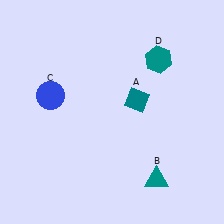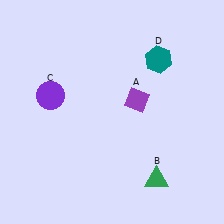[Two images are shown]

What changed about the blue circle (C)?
In Image 1, C is blue. In Image 2, it changed to purple.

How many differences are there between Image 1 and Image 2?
There are 3 differences between the two images.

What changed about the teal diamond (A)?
In Image 1, A is teal. In Image 2, it changed to purple.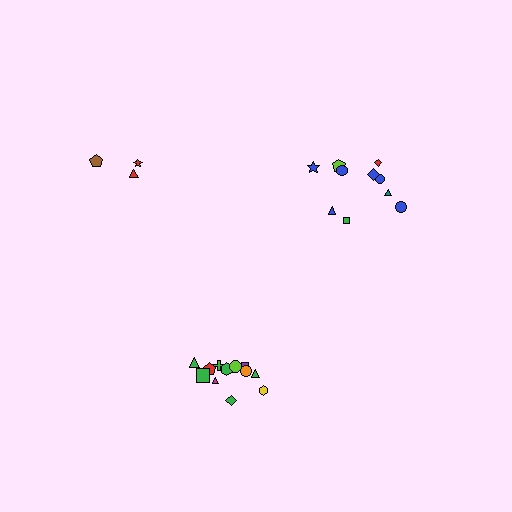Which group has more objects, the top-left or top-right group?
The top-right group.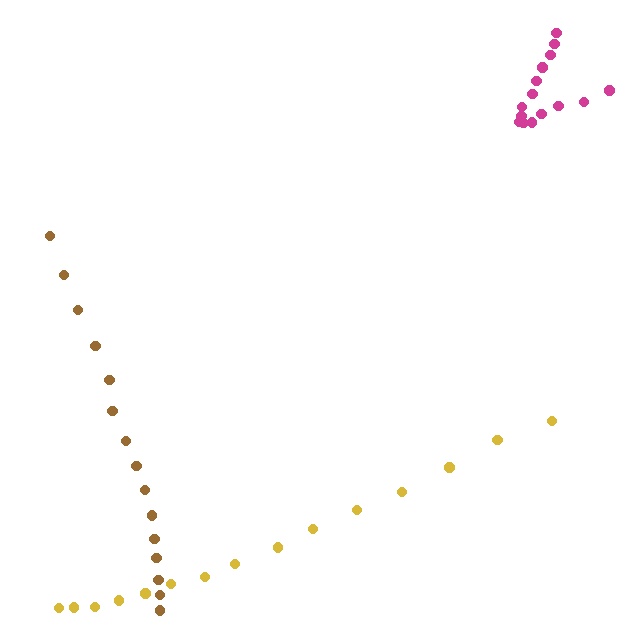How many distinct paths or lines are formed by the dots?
There are 3 distinct paths.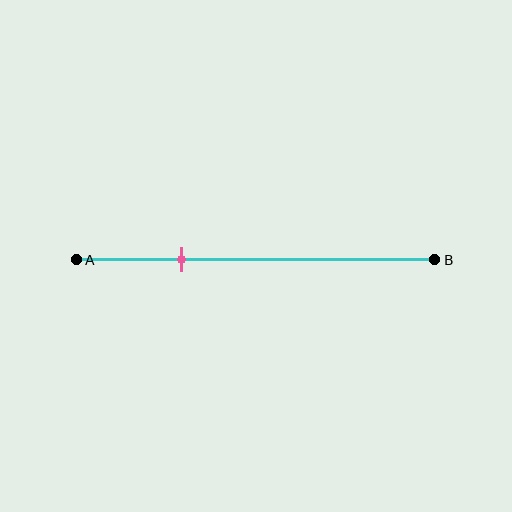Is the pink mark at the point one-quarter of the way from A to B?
No, the mark is at about 30% from A, not at the 25% one-quarter point.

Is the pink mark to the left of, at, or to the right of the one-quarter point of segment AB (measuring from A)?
The pink mark is to the right of the one-quarter point of segment AB.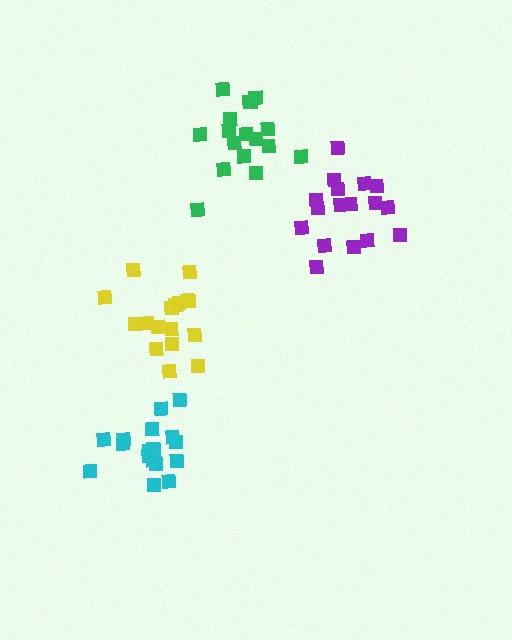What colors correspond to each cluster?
The clusters are colored: purple, yellow, cyan, green.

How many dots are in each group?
Group 1: 17 dots, Group 2: 17 dots, Group 3: 18 dots, Group 4: 16 dots (68 total).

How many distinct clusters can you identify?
There are 4 distinct clusters.